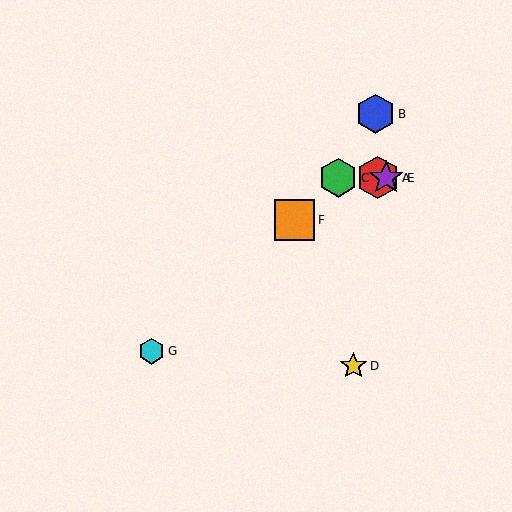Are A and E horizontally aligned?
Yes, both are at y≈178.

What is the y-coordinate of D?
Object D is at y≈366.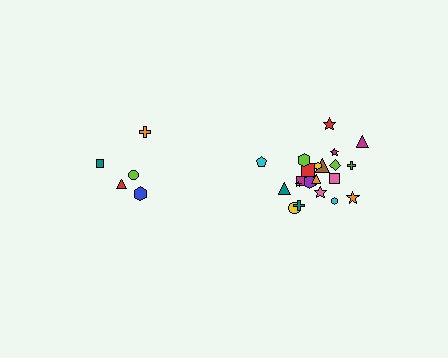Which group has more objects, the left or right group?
The right group.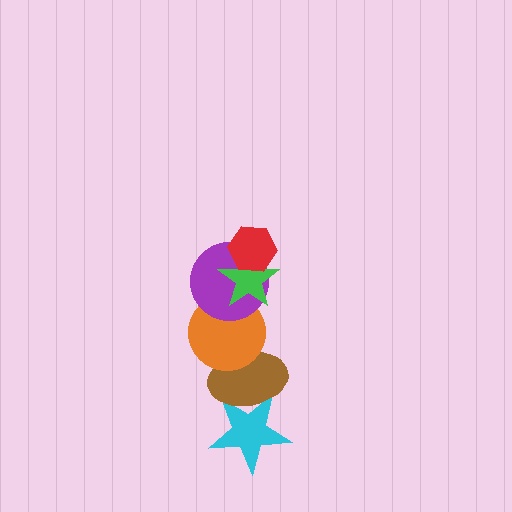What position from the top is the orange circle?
The orange circle is 4th from the top.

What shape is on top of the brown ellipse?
The orange circle is on top of the brown ellipse.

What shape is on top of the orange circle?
The purple circle is on top of the orange circle.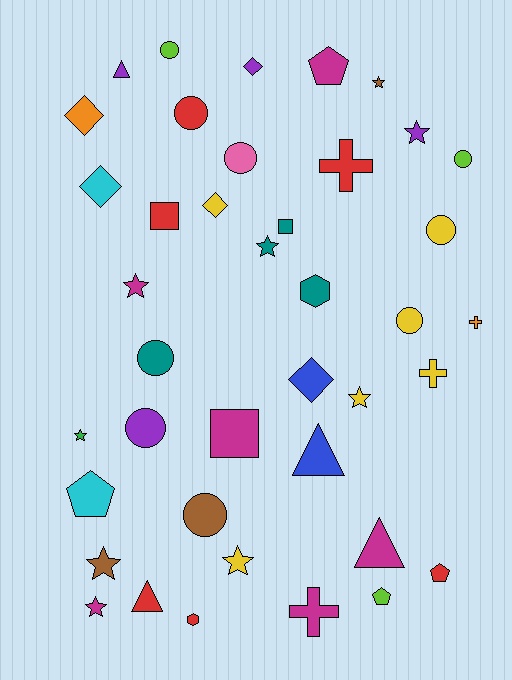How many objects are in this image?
There are 40 objects.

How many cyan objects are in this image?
There are 2 cyan objects.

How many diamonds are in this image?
There are 5 diamonds.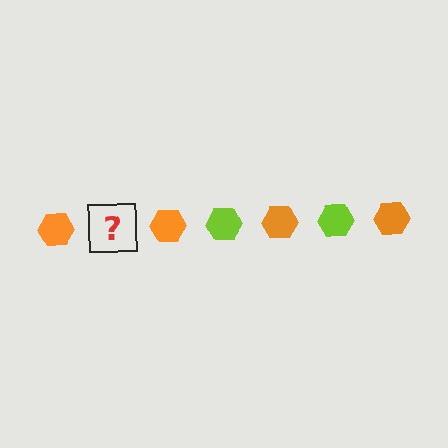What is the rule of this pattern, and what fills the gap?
The rule is that the pattern cycles through orange, lime hexagons. The gap should be filled with a lime hexagon.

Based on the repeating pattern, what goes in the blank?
The blank should be a lime hexagon.